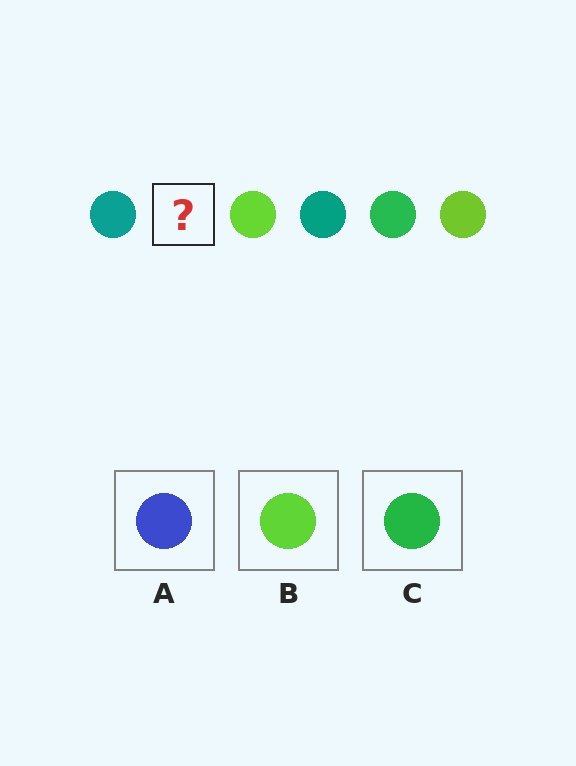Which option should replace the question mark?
Option C.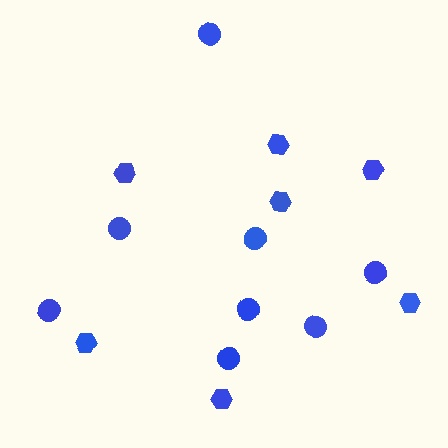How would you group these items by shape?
There are 2 groups: one group of circles (8) and one group of hexagons (7).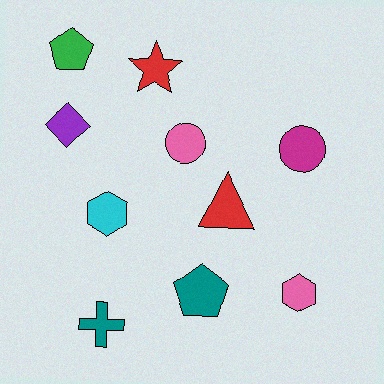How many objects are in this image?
There are 10 objects.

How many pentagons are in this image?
There are 2 pentagons.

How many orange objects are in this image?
There are no orange objects.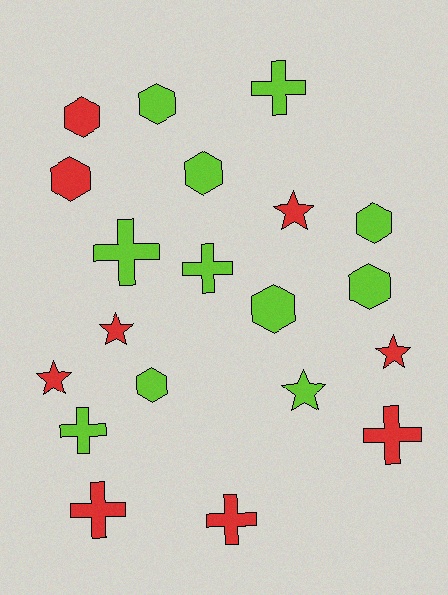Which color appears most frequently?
Lime, with 11 objects.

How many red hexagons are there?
There are 2 red hexagons.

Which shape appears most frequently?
Hexagon, with 8 objects.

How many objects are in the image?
There are 20 objects.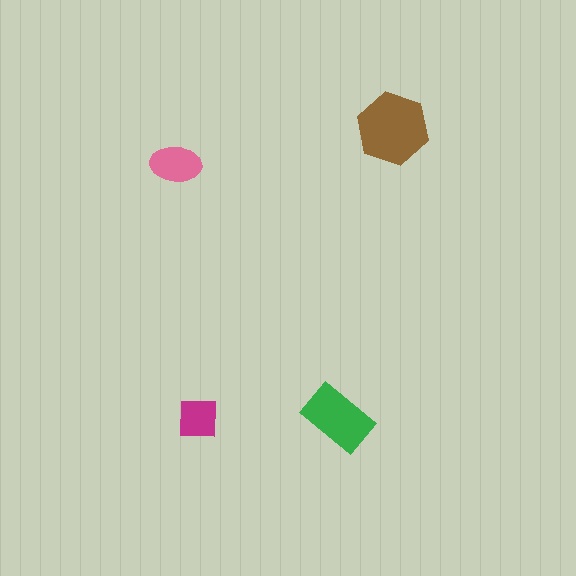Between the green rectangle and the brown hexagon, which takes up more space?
The brown hexagon.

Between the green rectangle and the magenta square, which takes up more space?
The green rectangle.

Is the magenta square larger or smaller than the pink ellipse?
Smaller.